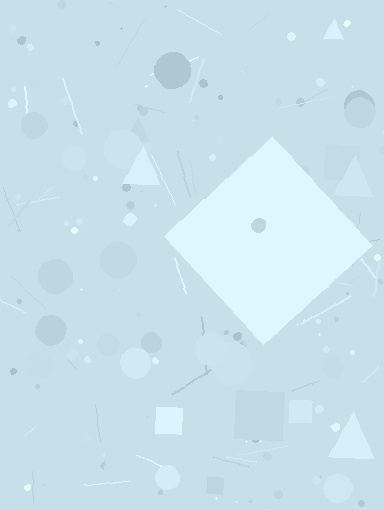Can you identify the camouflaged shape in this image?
The camouflaged shape is a diamond.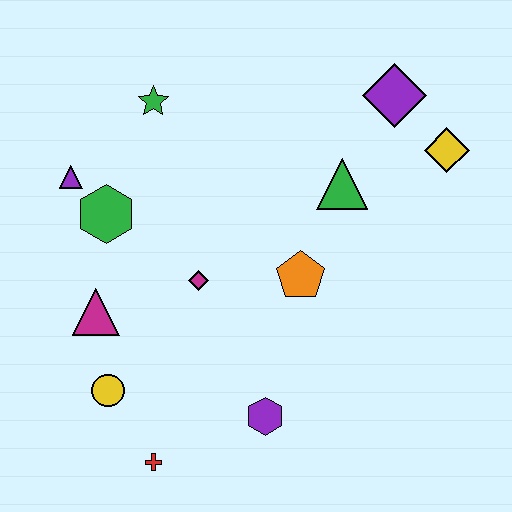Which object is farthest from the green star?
The red cross is farthest from the green star.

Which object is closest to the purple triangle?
The green hexagon is closest to the purple triangle.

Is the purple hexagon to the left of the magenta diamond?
No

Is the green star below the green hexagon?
No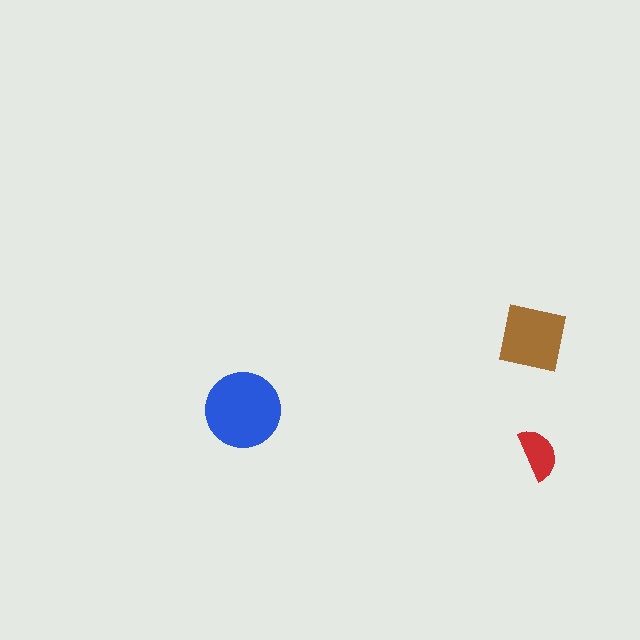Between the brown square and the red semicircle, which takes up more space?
The brown square.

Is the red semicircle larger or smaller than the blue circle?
Smaller.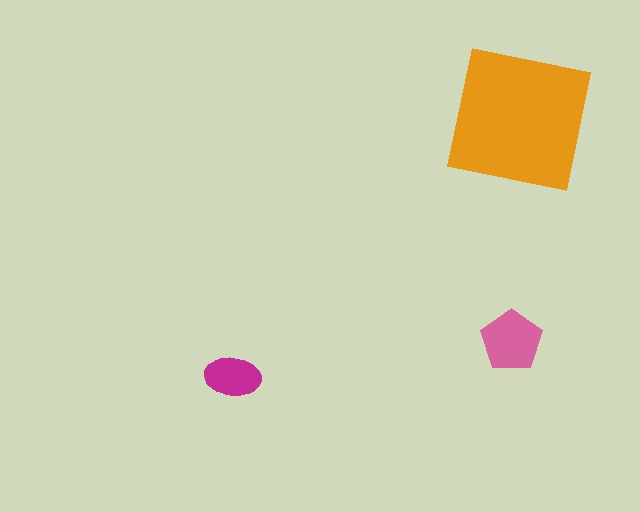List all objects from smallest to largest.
The magenta ellipse, the pink pentagon, the orange square.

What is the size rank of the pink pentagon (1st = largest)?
2nd.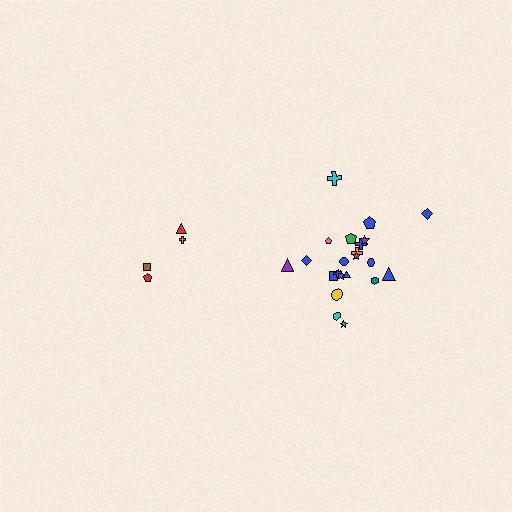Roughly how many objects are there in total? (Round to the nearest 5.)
Roughly 25 objects in total.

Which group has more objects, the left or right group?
The right group.